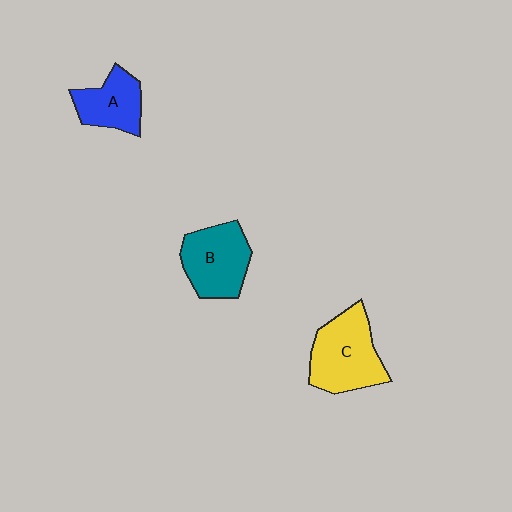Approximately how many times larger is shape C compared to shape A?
Approximately 1.5 times.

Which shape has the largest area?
Shape C (yellow).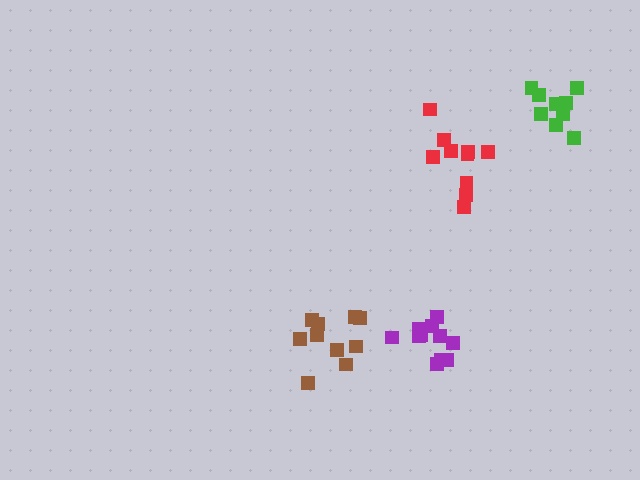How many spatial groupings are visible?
There are 4 spatial groupings.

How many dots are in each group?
Group 1: 9 dots, Group 2: 12 dots, Group 3: 10 dots, Group 4: 10 dots (41 total).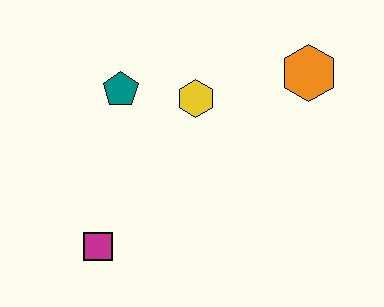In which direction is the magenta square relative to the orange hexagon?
The magenta square is to the left of the orange hexagon.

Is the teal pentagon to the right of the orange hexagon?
No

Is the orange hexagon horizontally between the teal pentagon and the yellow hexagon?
No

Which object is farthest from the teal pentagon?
The orange hexagon is farthest from the teal pentagon.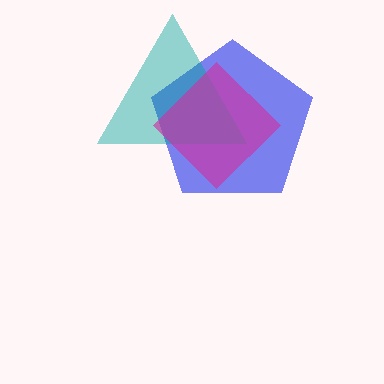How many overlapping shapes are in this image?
There are 3 overlapping shapes in the image.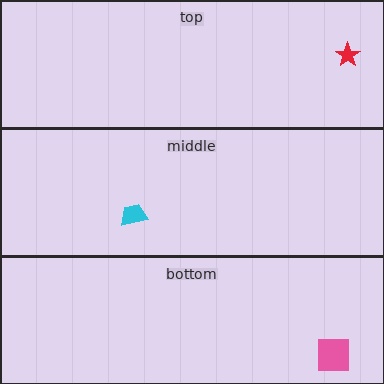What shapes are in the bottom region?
The pink square.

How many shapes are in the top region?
1.